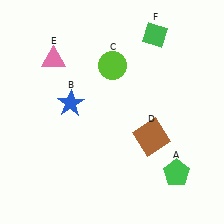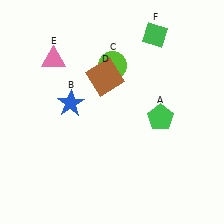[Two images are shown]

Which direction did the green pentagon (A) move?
The green pentagon (A) moved up.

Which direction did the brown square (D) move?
The brown square (D) moved up.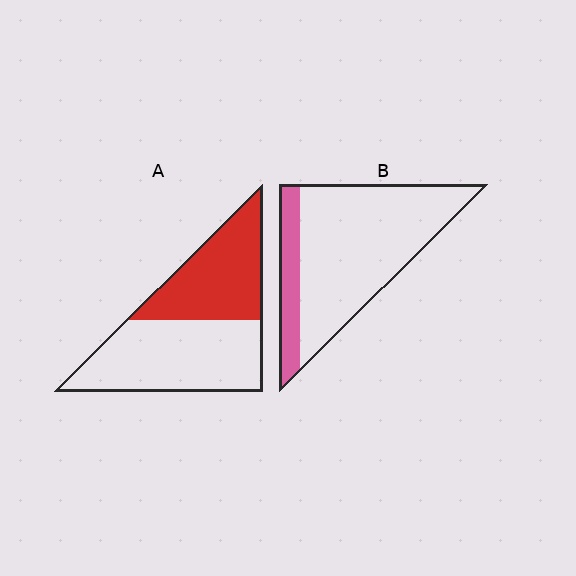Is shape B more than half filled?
No.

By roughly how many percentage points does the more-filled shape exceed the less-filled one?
By roughly 25 percentage points (A over B).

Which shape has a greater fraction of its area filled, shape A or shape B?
Shape A.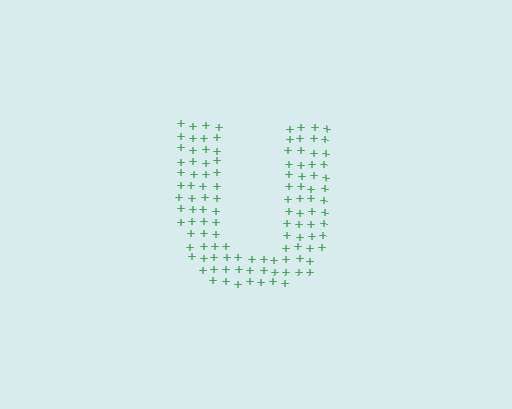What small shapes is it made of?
It is made of small plus signs.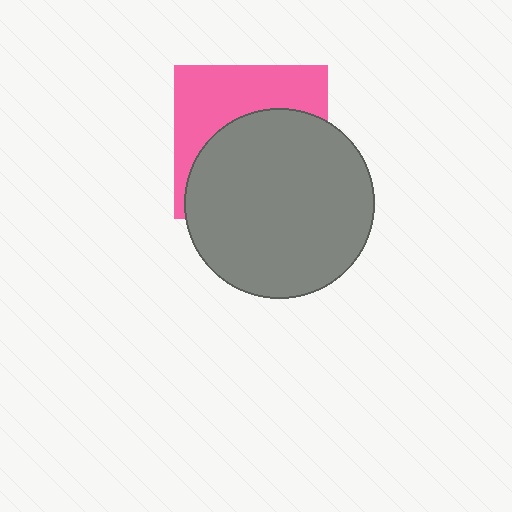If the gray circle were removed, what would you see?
You would see the complete pink square.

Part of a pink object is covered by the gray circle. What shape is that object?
It is a square.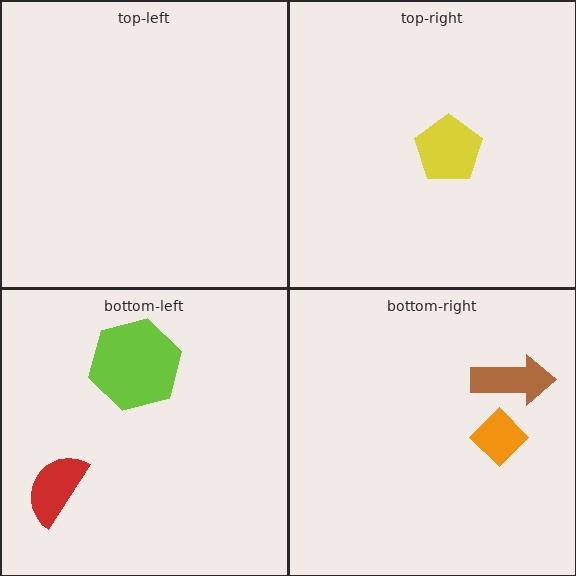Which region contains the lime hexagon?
The bottom-left region.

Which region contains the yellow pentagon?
The top-right region.